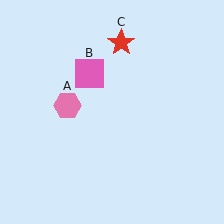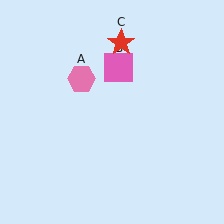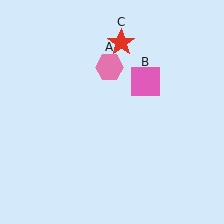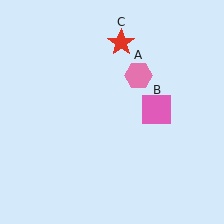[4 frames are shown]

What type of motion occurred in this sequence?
The pink hexagon (object A), pink square (object B) rotated clockwise around the center of the scene.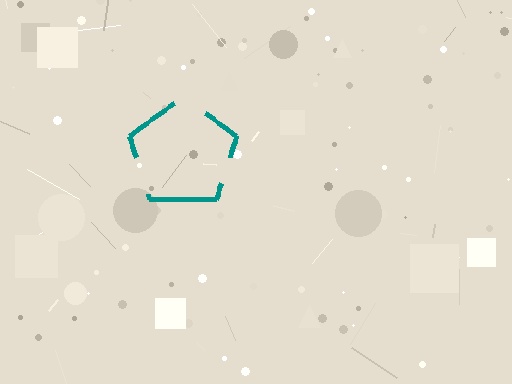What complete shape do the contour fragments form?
The contour fragments form a pentagon.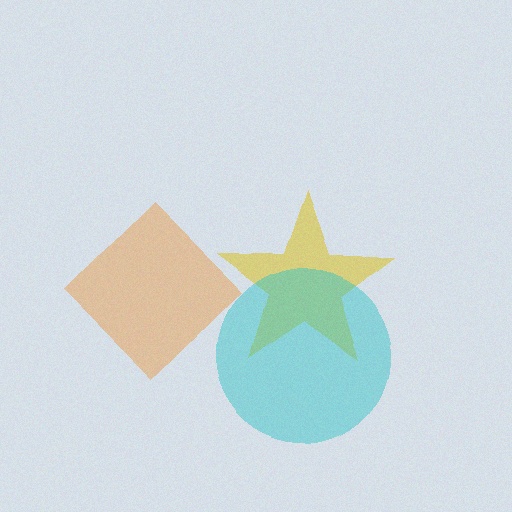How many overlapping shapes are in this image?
There are 3 overlapping shapes in the image.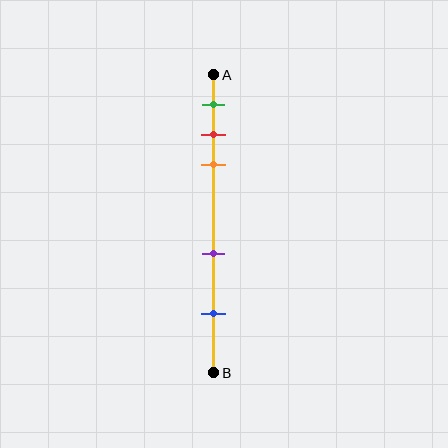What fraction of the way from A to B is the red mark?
The red mark is approximately 20% (0.2) of the way from A to B.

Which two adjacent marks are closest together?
The red and orange marks are the closest adjacent pair.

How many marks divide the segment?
There are 5 marks dividing the segment.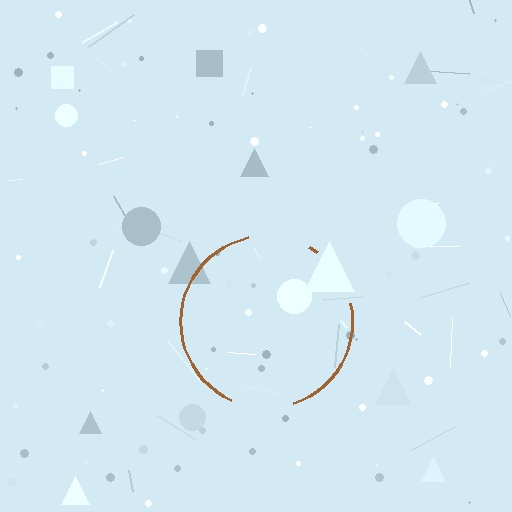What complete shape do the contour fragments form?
The contour fragments form a circle.